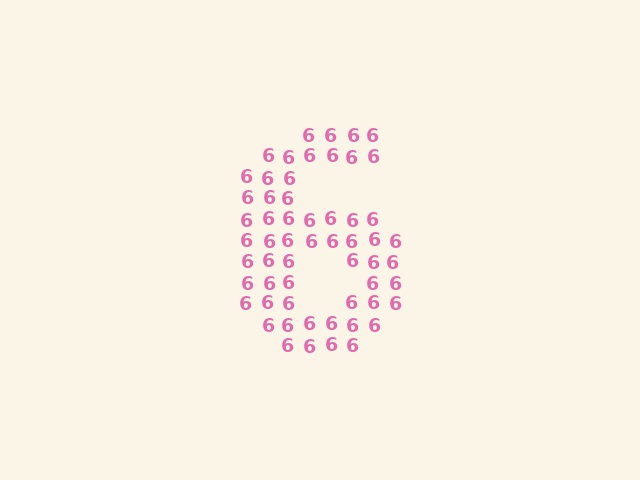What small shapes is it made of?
It is made of small digit 6's.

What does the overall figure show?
The overall figure shows the digit 6.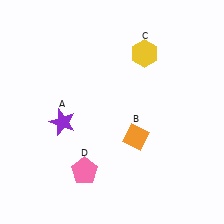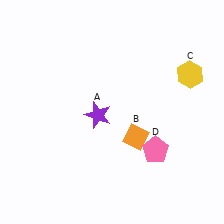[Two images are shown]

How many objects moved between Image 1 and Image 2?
3 objects moved between the two images.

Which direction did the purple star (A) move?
The purple star (A) moved right.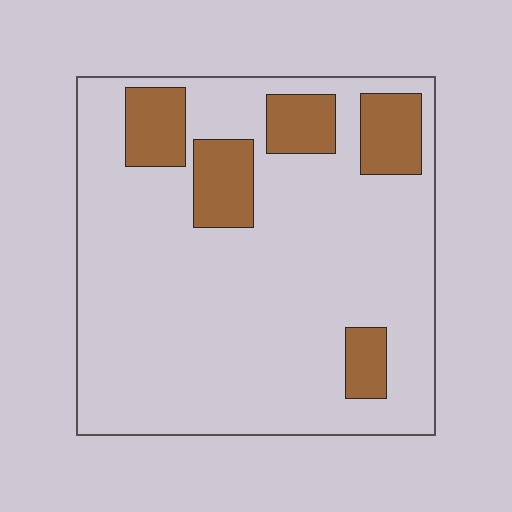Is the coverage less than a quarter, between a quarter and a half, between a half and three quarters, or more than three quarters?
Less than a quarter.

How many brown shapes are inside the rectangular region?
5.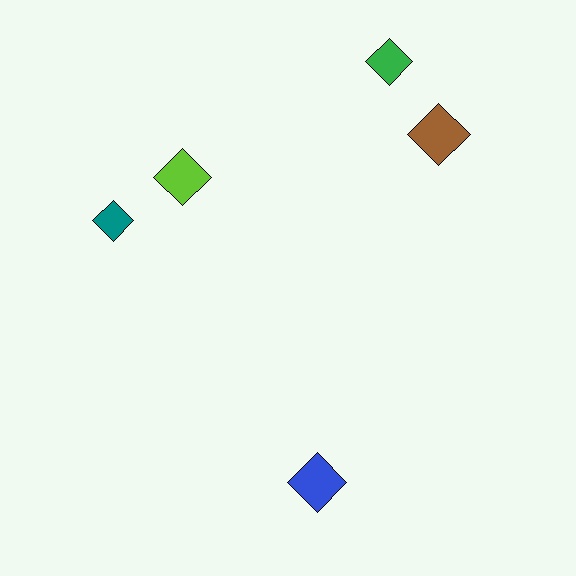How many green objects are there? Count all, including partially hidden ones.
There is 1 green object.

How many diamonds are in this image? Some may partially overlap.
There are 5 diamonds.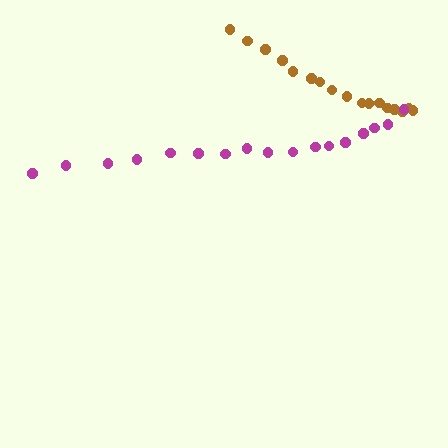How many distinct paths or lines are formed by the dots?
There are 2 distinct paths.